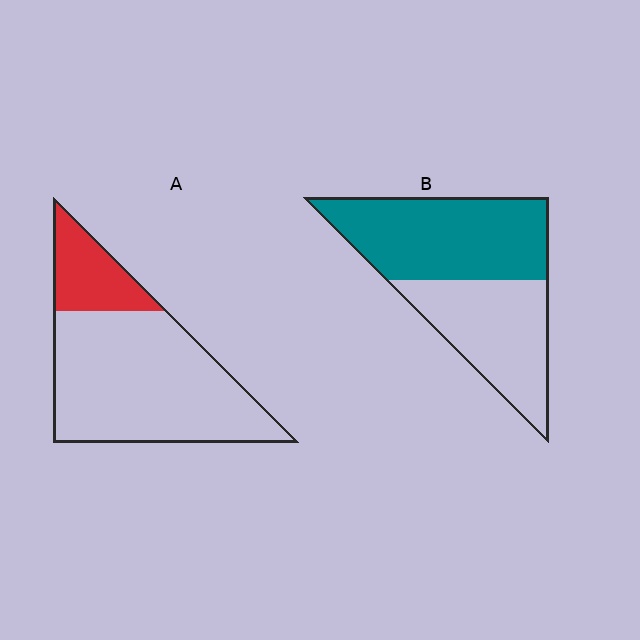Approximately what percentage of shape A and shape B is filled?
A is approximately 20% and B is approximately 55%.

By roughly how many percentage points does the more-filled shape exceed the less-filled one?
By roughly 35 percentage points (B over A).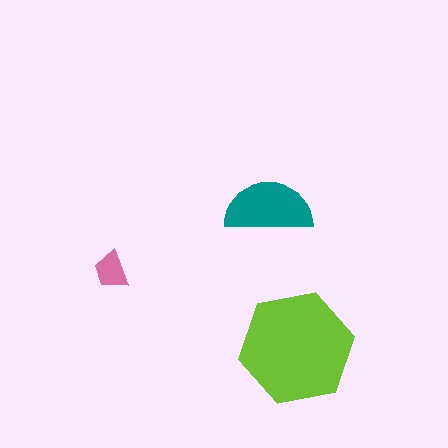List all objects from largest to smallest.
The lime hexagon, the teal semicircle, the pink trapezoid.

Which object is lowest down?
The lime hexagon is bottommost.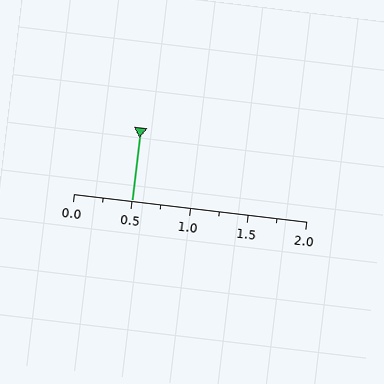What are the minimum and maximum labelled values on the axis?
The axis runs from 0.0 to 2.0.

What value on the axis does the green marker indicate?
The marker indicates approximately 0.5.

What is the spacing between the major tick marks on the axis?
The major ticks are spaced 0.5 apart.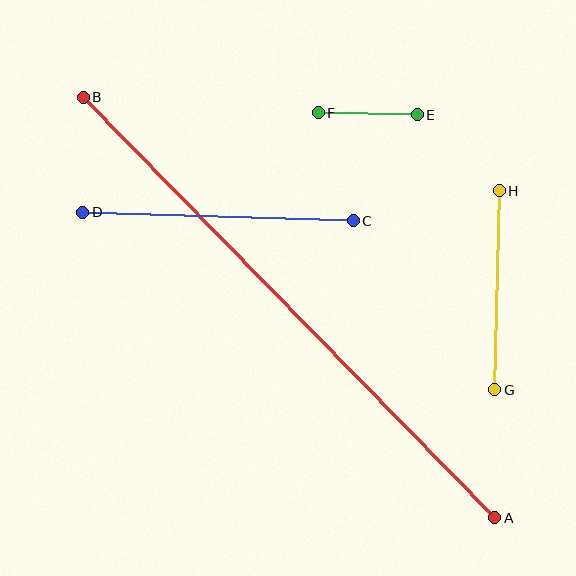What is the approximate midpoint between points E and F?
The midpoint is at approximately (368, 114) pixels.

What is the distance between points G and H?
The distance is approximately 199 pixels.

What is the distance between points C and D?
The distance is approximately 271 pixels.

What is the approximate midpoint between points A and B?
The midpoint is at approximately (289, 307) pixels.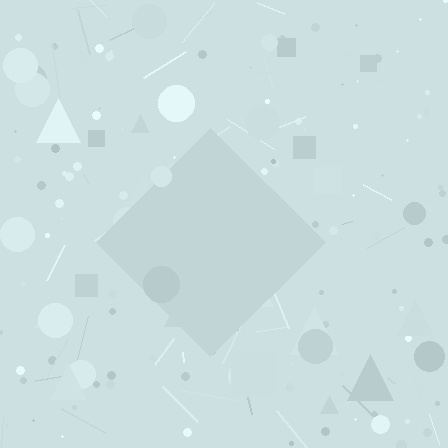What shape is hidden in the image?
A diamond is hidden in the image.